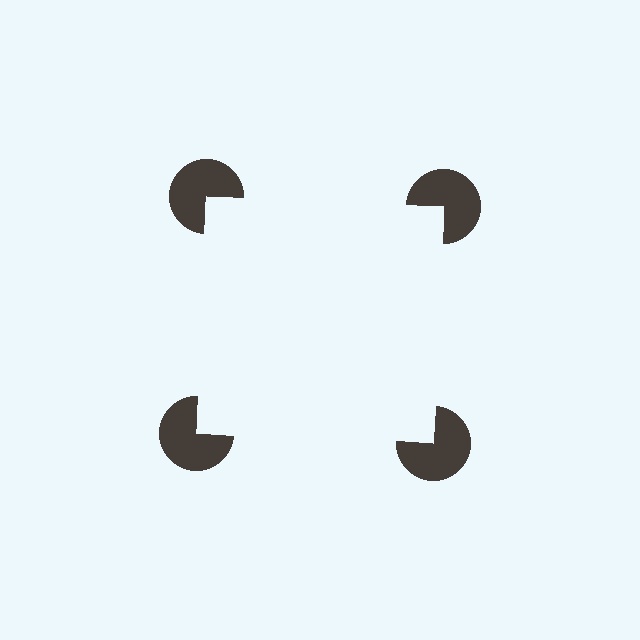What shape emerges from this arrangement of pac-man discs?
An illusory square — its edges are inferred from the aligned wedge cuts in the pac-man discs, not physically drawn.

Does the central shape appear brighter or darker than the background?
It typically appears slightly brighter than the background, even though no actual brightness change is drawn.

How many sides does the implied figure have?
4 sides.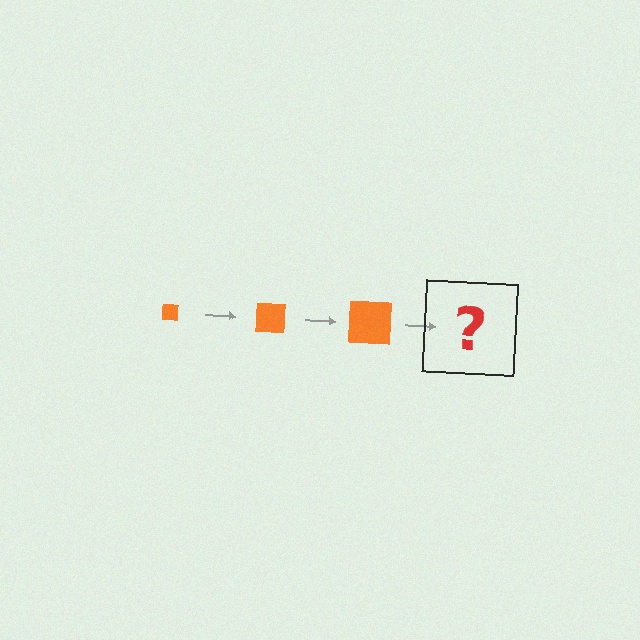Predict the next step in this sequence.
The next step is an orange square, larger than the previous one.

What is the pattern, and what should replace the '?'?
The pattern is that the square gets progressively larger each step. The '?' should be an orange square, larger than the previous one.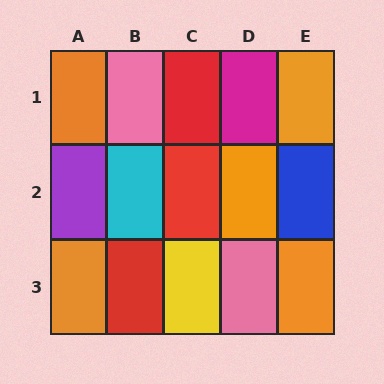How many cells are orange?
5 cells are orange.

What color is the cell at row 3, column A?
Orange.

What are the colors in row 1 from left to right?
Orange, pink, red, magenta, orange.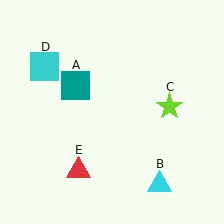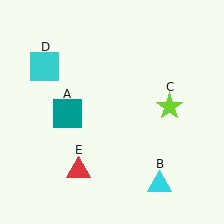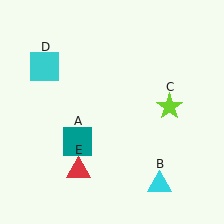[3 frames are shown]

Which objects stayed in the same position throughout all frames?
Cyan triangle (object B) and lime star (object C) and cyan square (object D) and red triangle (object E) remained stationary.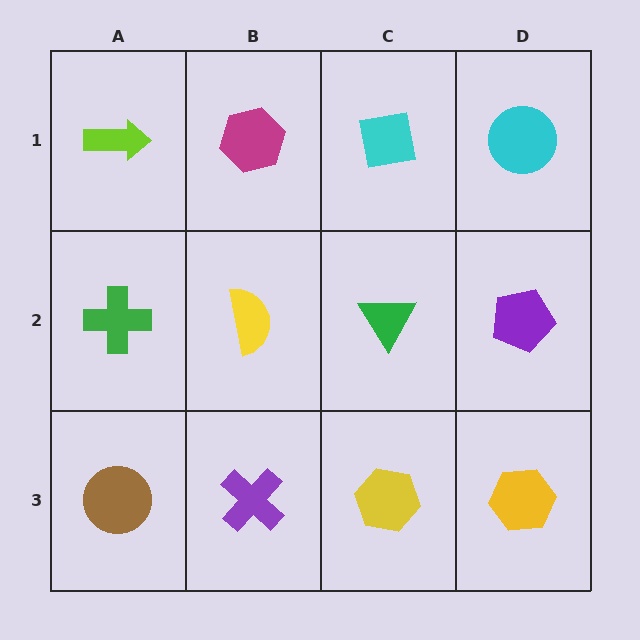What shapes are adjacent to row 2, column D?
A cyan circle (row 1, column D), a yellow hexagon (row 3, column D), a green triangle (row 2, column C).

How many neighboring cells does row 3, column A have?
2.